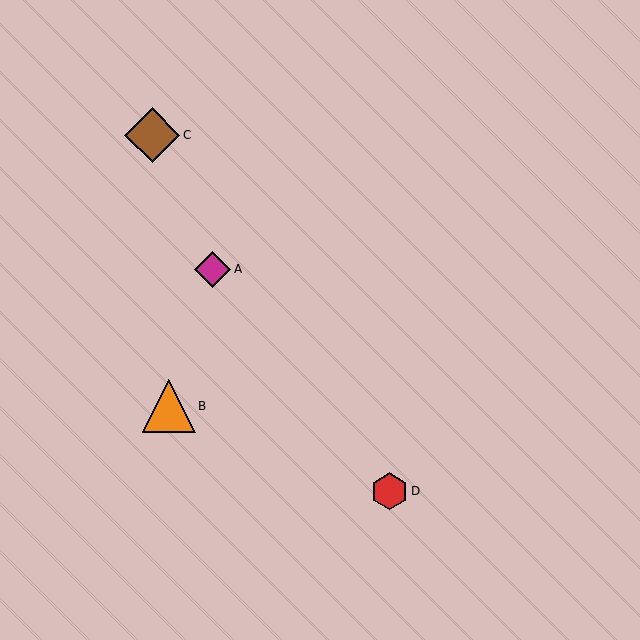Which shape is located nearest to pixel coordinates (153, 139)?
The brown diamond (labeled C) at (152, 135) is nearest to that location.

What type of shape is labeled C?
Shape C is a brown diamond.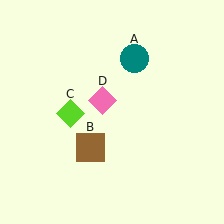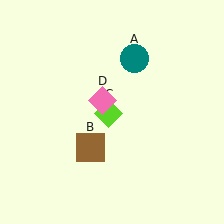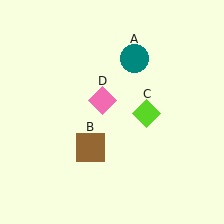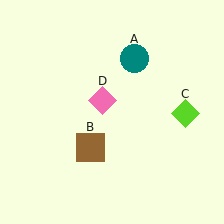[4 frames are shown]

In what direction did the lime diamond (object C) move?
The lime diamond (object C) moved right.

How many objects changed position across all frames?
1 object changed position: lime diamond (object C).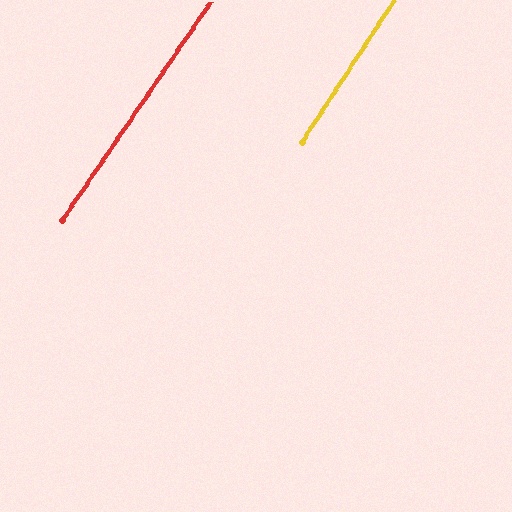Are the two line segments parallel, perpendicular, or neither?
Parallel — their directions differ by only 1.4°.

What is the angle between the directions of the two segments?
Approximately 1 degree.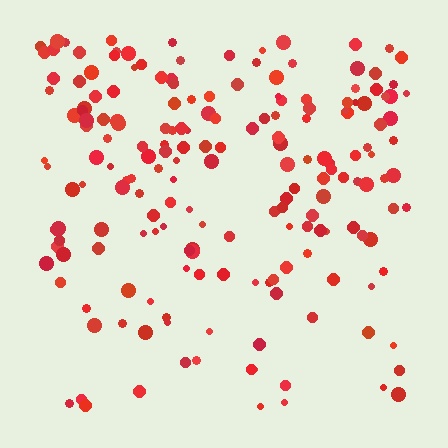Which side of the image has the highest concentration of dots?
The top.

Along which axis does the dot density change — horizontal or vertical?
Vertical.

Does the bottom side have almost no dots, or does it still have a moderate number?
Still a moderate number, just noticeably fewer than the top.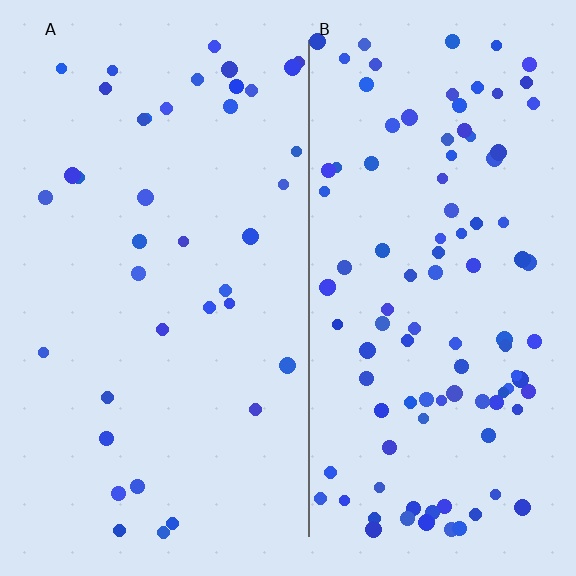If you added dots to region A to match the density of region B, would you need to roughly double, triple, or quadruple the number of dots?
Approximately triple.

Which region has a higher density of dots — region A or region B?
B (the right).